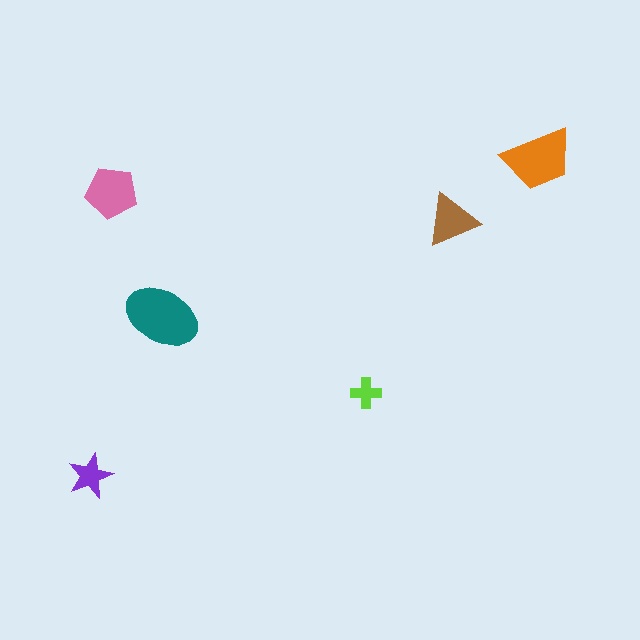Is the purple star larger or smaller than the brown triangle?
Smaller.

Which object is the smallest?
The lime cross.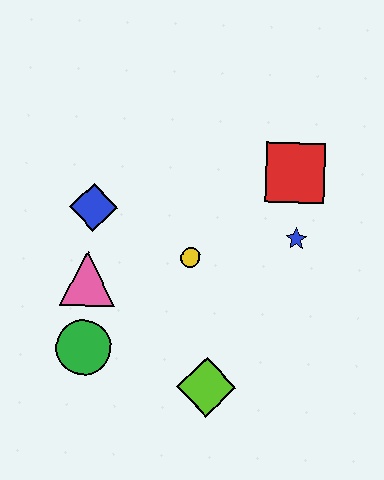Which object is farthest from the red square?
The green circle is farthest from the red square.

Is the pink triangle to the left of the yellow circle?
Yes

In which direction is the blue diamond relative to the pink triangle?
The blue diamond is above the pink triangle.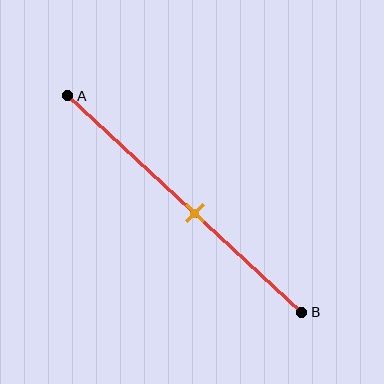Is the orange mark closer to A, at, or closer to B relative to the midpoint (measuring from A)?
The orange mark is closer to point B than the midpoint of segment AB.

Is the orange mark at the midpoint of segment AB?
No, the mark is at about 55% from A, not at the 50% midpoint.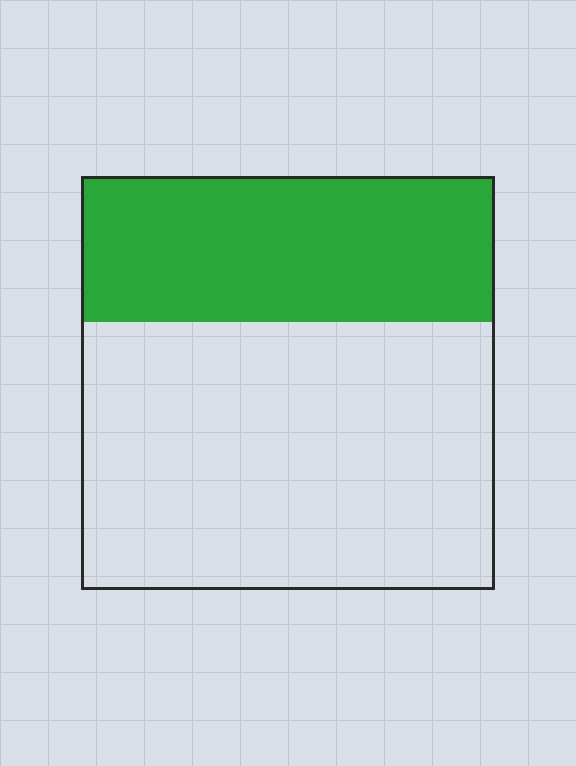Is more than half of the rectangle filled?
No.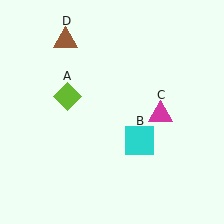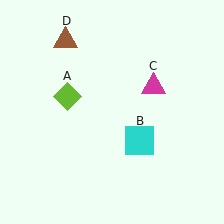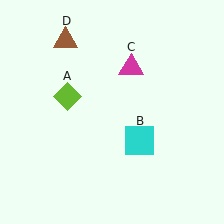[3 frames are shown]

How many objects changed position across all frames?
1 object changed position: magenta triangle (object C).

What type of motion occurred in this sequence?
The magenta triangle (object C) rotated counterclockwise around the center of the scene.